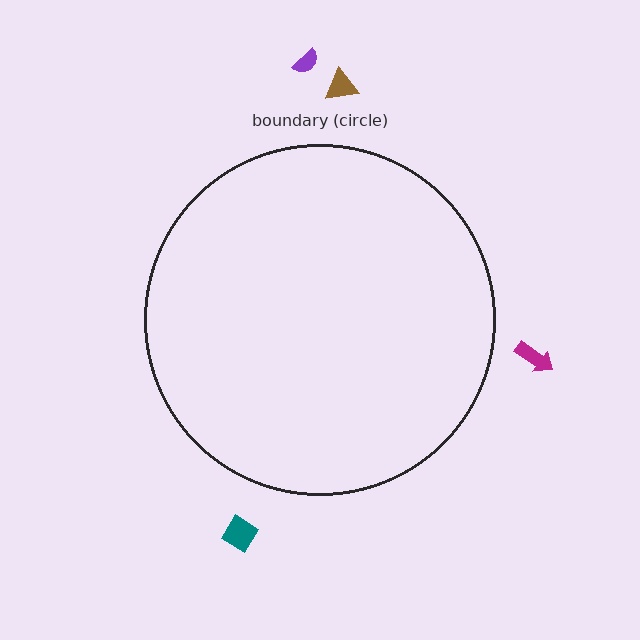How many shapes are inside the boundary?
0 inside, 4 outside.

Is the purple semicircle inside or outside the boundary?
Outside.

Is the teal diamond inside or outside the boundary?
Outside.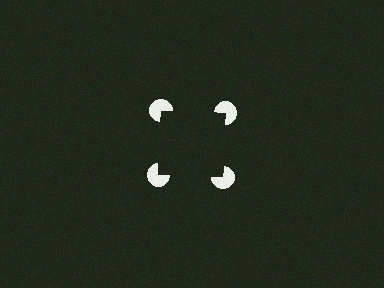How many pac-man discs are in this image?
There are 4 — one at each vertex of the illusory square.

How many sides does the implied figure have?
4 sides.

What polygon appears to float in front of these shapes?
An illusory square — its edges are inferred from the aligned wedge cuts in the pac-man discs, not physically drawn.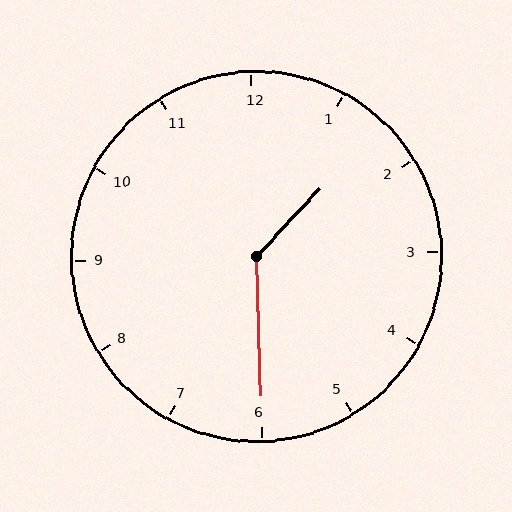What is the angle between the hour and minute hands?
Approximately 135 degrees.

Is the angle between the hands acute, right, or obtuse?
It is obtuse.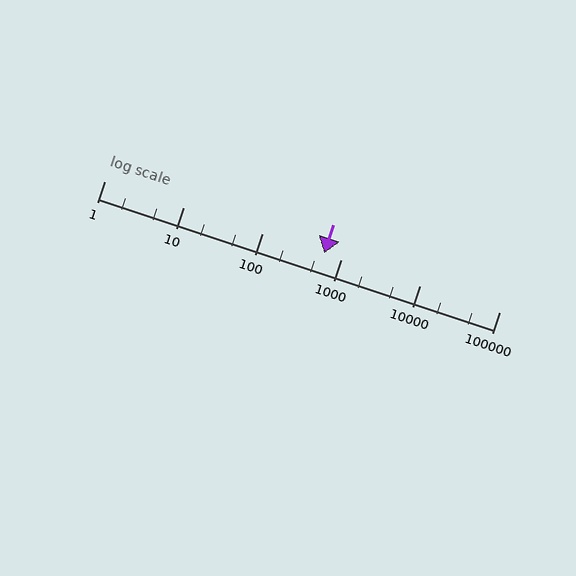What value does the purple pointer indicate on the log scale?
The pointer indicates approximately 600.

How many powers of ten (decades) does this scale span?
The scale spans 5 decades, from 1 to 100000.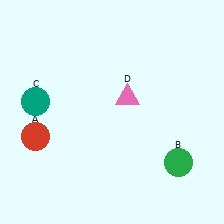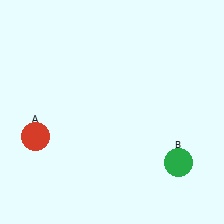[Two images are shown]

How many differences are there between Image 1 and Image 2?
There are 2 differences between the two images.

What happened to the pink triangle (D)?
The pink triangle (D) was removed in Image 2. It was in the top-right area of Image 1.